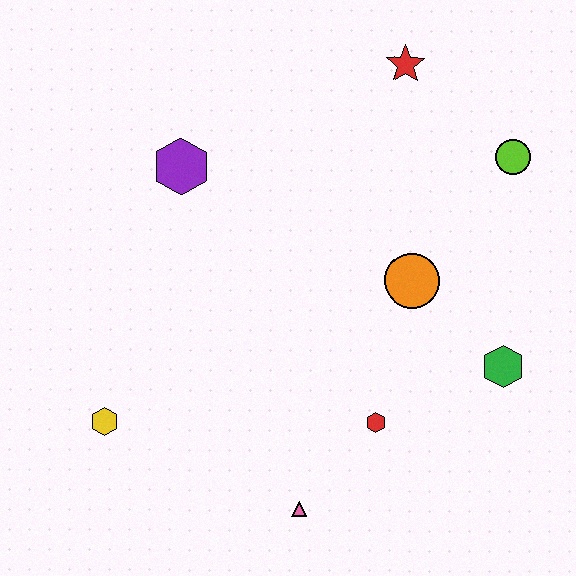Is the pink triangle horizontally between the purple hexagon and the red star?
Yes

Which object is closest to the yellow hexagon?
The pink triangle is closest to the yellow hexagon.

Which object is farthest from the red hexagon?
The red star is farthest from the red hexagon.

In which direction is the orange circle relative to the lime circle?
The orange circle is below the lime circle.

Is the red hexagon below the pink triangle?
No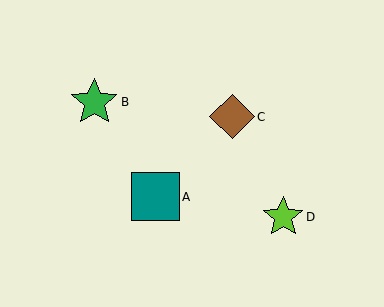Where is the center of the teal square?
The center of the teal square is at (155, 197).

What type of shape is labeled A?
Shape A is a teal square.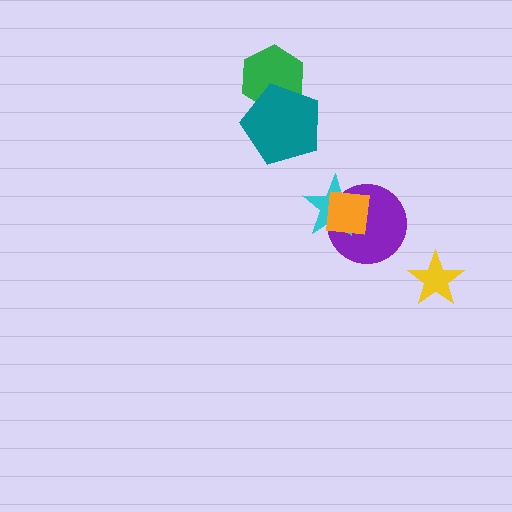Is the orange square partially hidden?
No, no other shape covers it.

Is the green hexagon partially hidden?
Yes, it is partially covered by another shape.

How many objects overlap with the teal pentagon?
1 object overlaps with the teal pentagon.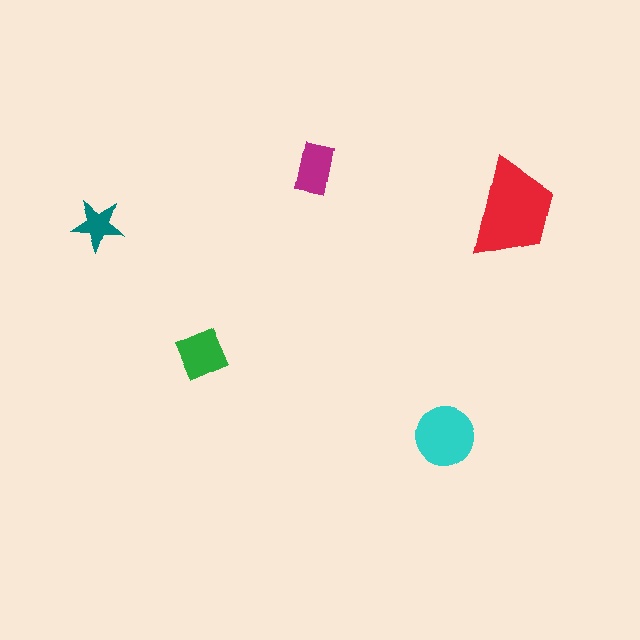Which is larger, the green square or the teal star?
The green square.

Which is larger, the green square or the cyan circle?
The cyan circle.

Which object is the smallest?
The teal star.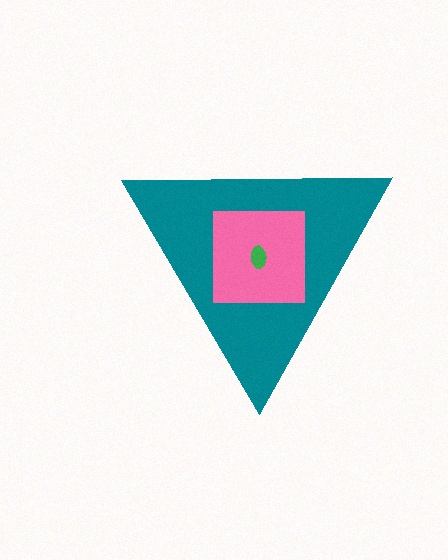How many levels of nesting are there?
3.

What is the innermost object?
The green ellipse.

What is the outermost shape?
The teal triangle.